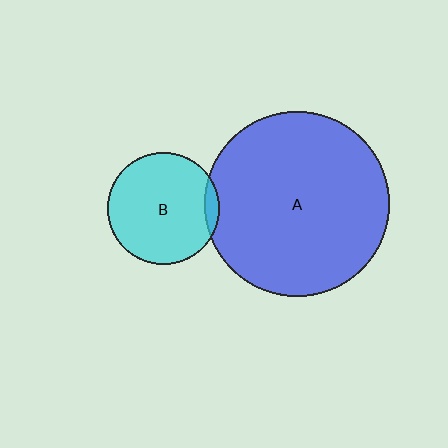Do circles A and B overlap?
Yes.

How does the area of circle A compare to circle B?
Approximately 2.7 times.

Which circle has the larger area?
Circle A (blue).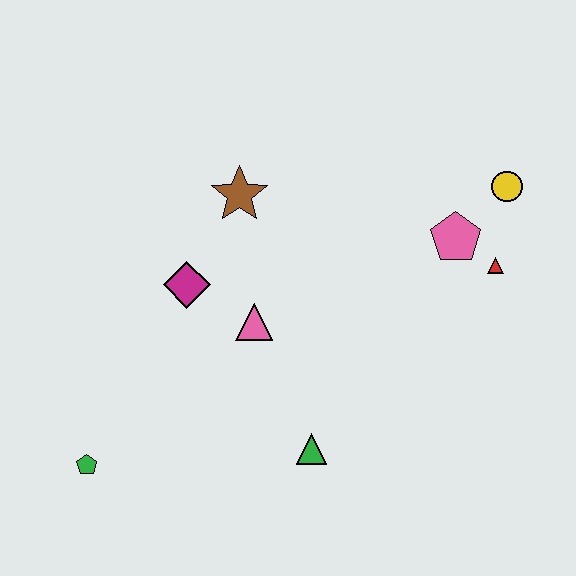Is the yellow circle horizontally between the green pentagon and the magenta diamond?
No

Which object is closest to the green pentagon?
The magenta diamond is closest to the green pentagon.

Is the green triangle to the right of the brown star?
Yes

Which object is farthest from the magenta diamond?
The yellow circle is farthest from the magenta diamond.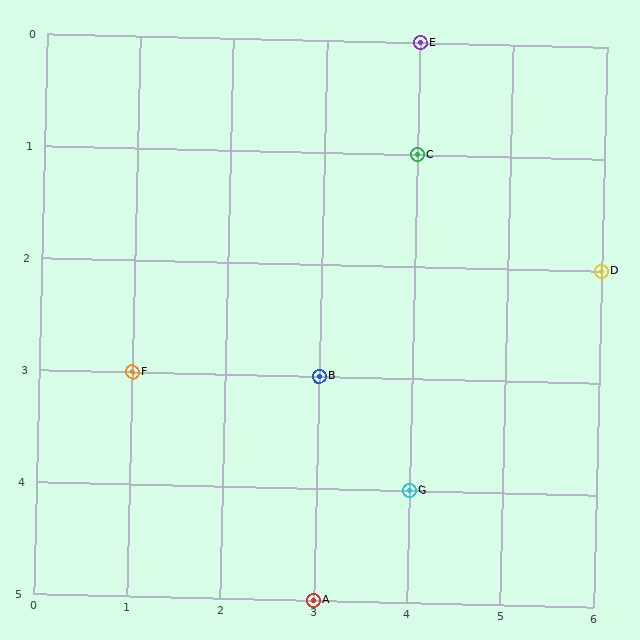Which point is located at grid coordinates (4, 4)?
Point G is at (4, 4).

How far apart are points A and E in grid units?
Points A and E are 1 column and 5 rows apart (about 5.1 grid units diagonally).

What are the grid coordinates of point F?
Point F is at grid coordinates (1, 3).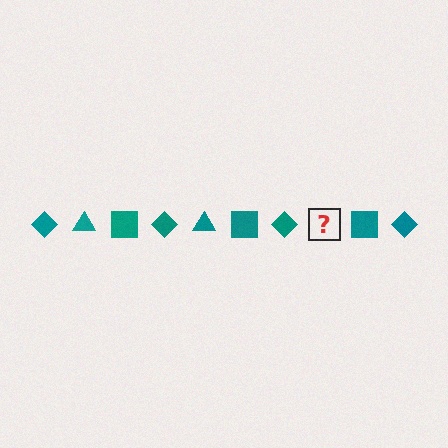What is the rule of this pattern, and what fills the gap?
The rule is that the pattern cycles through diamond, triangle, square shapes in teal. The gap should be filled with a teal triangle.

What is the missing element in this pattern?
The missing element is a teal triangle.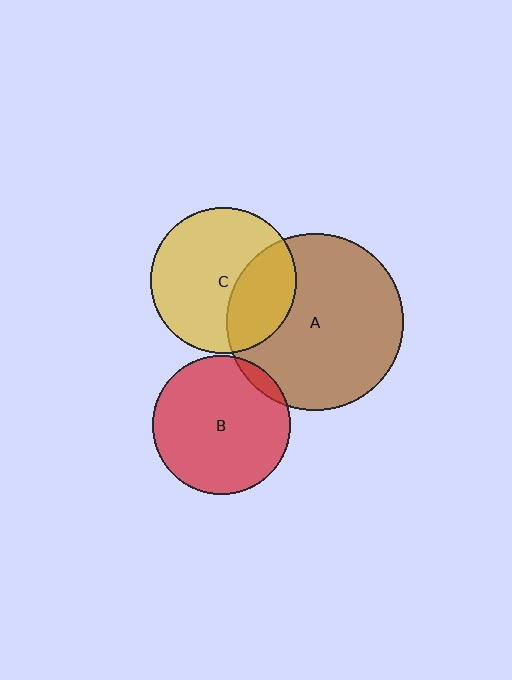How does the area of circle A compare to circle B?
Approximately 1.6 times.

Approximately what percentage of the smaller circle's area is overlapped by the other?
Approximately 5%.